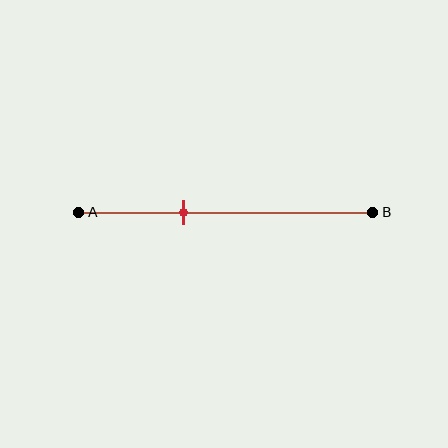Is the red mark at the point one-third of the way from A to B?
Yes, the mark is approximately at the one-third point.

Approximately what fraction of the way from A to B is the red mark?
The red mark is approximately 35% of the way from A to B.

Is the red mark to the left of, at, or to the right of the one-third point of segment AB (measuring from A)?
The red mark is approximately at the one-third point of segment AB.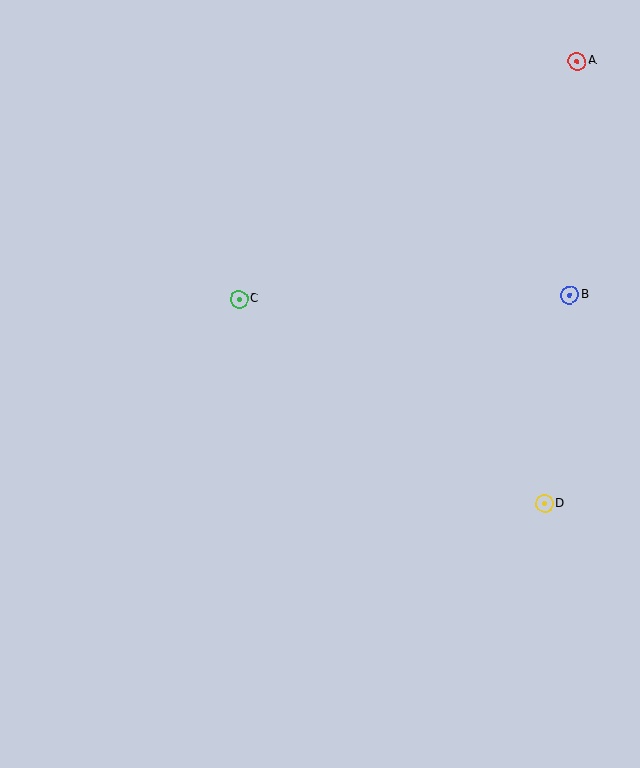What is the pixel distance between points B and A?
The distance between B and A is 234 pixels.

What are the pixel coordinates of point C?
Point C is at (239, 299).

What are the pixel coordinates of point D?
Point D is at (544, 504).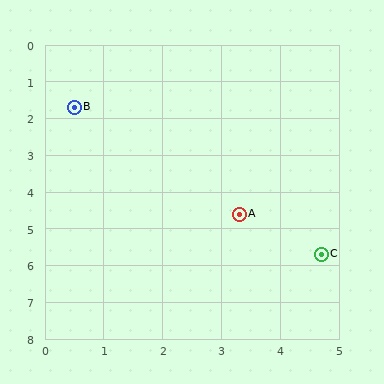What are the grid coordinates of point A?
Point A is at approximately (3.3, 4.6).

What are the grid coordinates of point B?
Point B is at approximately (0.5, 1.7).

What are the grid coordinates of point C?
Point C is at approximately (4.7, 5.7).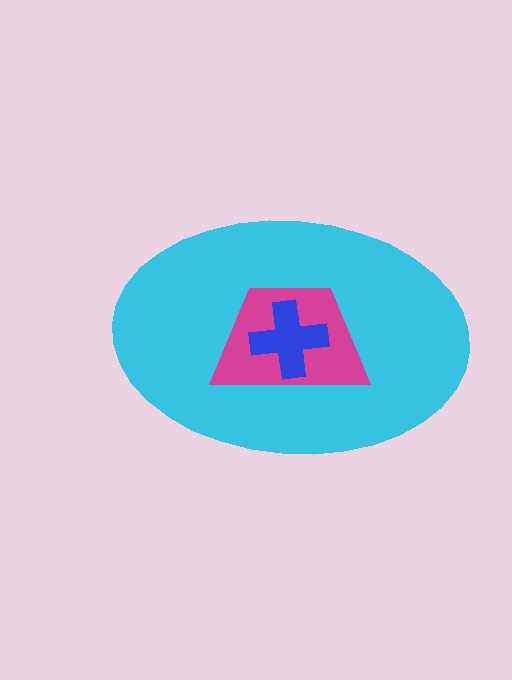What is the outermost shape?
The cyan ellipse.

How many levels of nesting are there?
3.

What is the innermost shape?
The blue cross.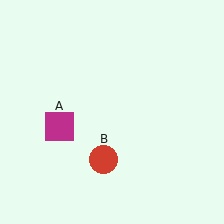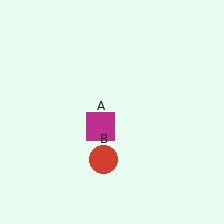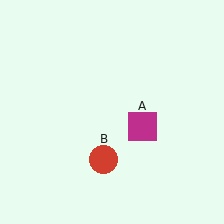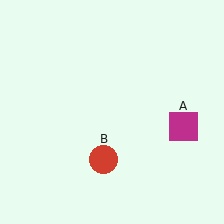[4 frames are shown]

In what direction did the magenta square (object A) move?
The magenta square (object A) moved right.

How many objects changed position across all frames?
1 object changed position: magenta square (object A).